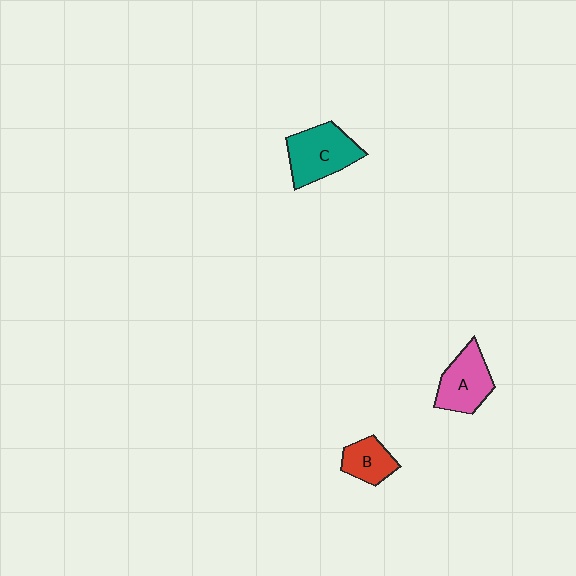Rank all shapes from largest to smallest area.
From largest to smallest: C (teal), A (pink), B (red).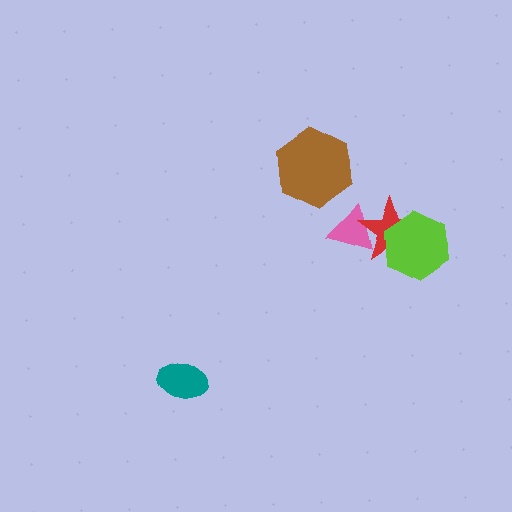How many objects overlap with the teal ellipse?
0 objects overlap with the teal ellipse.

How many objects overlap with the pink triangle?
1 object overlaps with the pink triangle.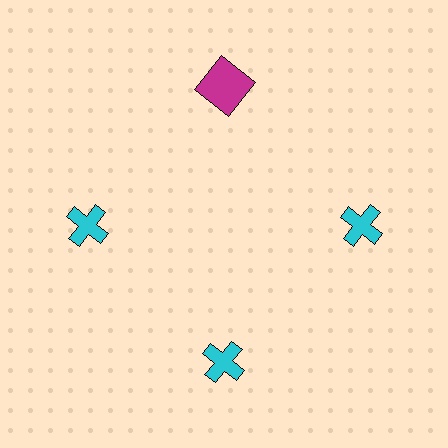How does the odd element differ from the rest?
It differs in both color (magenta instead of cyan) and shape (square instead of cross).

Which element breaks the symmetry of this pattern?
The magenta square at roughly the 12 o'clock position breaks the symmetry. All other shapes are cyan crosses.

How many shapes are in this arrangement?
There are 4 shapes arranged in a ring pattern.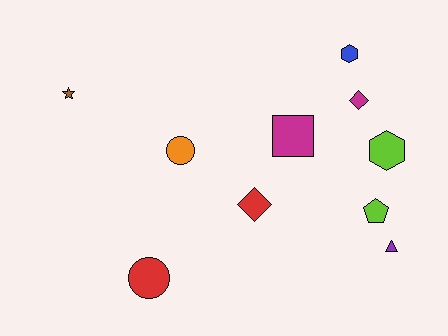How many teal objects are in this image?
There are no teal objects.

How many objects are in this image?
There are 10 objects.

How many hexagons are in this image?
There are 2 hexagons.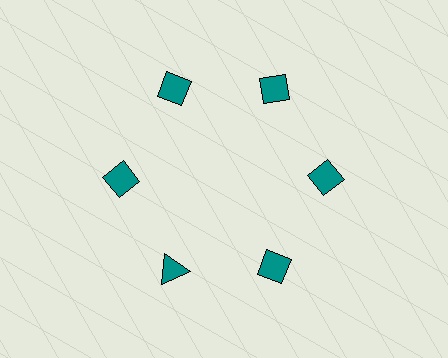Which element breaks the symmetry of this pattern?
The teal triangle at roughly the 7 o'clock position breaks the symmetry. All other shapes are teal diamonds.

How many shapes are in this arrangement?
There are 6 shapes arranged in a ring pattern.